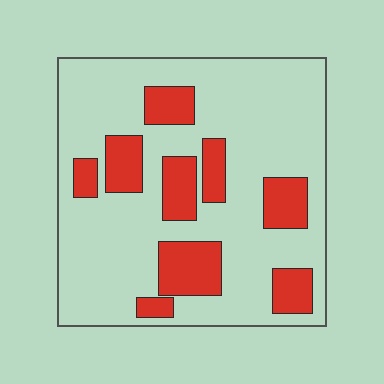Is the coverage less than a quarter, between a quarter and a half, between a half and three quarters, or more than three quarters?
Less than a quarter.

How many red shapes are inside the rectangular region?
9.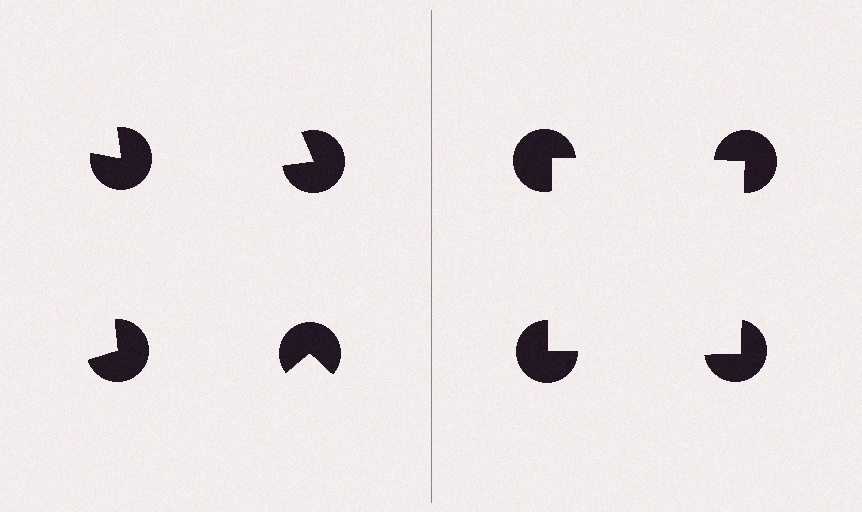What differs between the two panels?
The pac-man discs are positioned identically on both sides; only the wedge orientations differ. On the right they align to a square; on the left they are misaligned.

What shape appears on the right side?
An illusory square.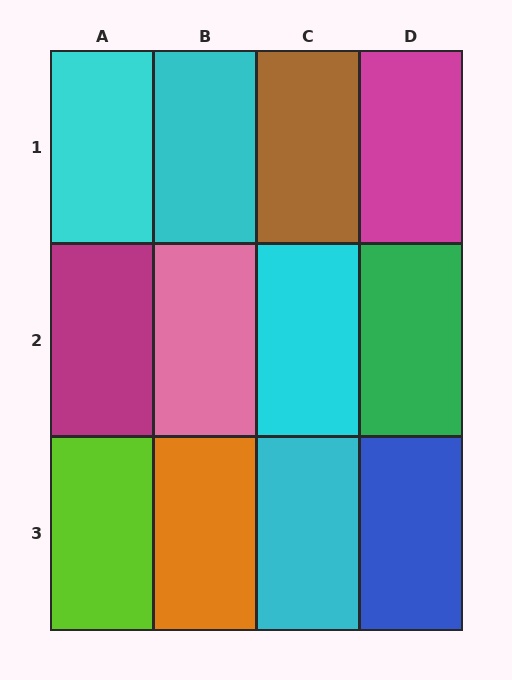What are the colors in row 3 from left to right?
Lime, orange, cyan, blue.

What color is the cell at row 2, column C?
Cyan.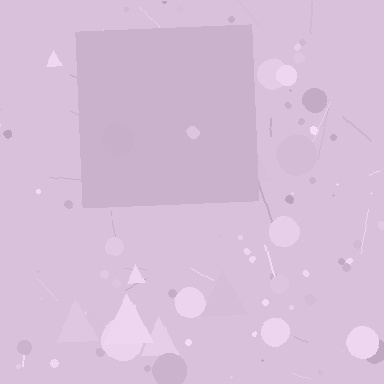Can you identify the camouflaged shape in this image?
The camouflaged shape is a square.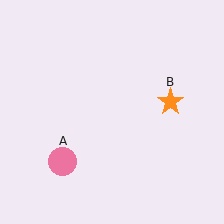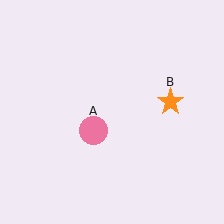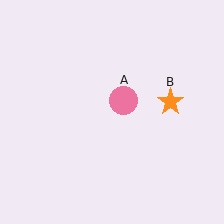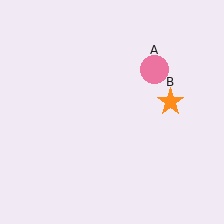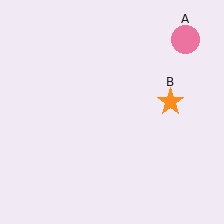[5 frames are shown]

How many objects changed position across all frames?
1 object changed position: pink circle (object A).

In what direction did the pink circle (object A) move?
The pink circle (object A) moved up and to the right.